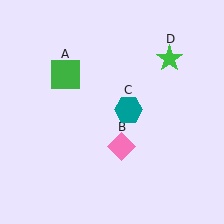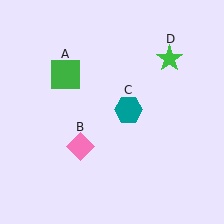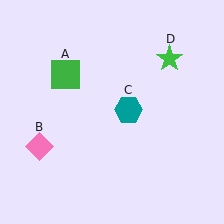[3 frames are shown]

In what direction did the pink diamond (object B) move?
The pink diamond (object B) moved left.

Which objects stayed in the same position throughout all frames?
Green square (object A) and teal hexagon (object C) and green star (object D) remained stationary.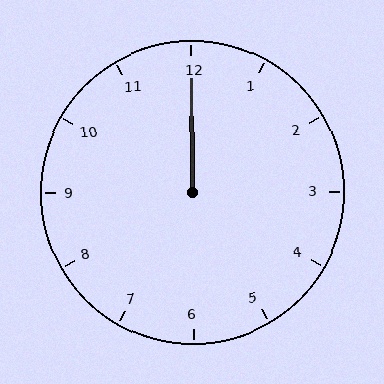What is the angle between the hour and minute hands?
Approximately 0 degrees.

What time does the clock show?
12:00.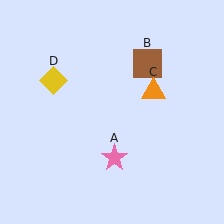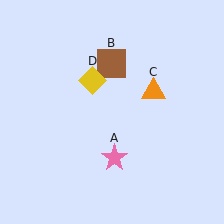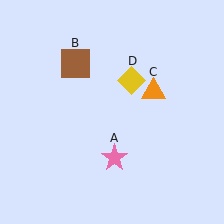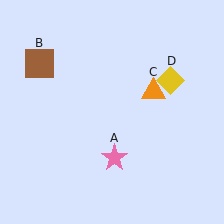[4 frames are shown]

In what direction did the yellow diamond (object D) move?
The yellow diamond (object D) moved right.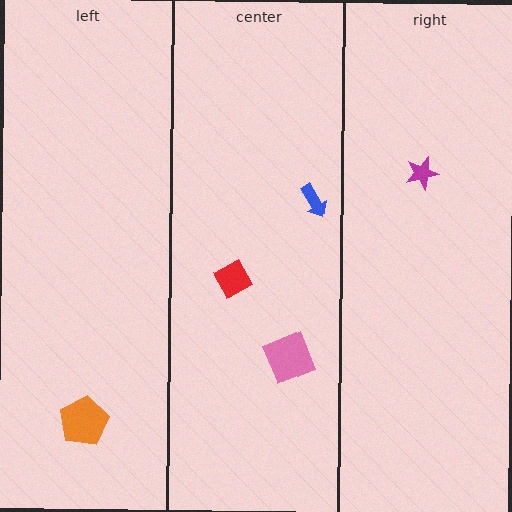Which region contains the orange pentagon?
The left region.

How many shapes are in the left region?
1.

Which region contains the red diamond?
The center region.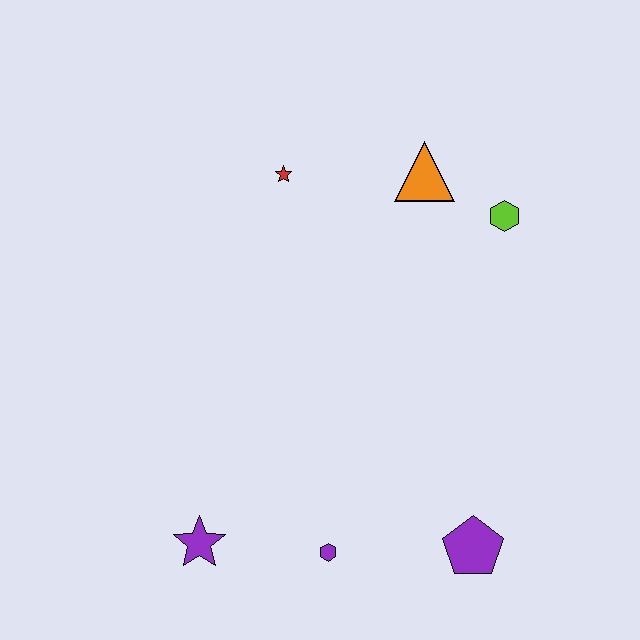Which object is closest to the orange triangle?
The lime hexagon is closest to the orange triangle.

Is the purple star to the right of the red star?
No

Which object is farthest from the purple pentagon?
The red star is farthest from the purple pentagon.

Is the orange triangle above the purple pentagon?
Yes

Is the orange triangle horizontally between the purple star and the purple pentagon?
Yes